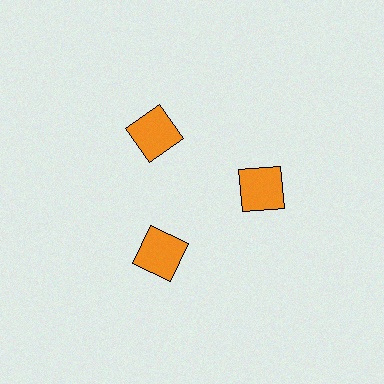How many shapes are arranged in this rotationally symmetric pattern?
There are 3 shapes, arranged in 3 groups of 1.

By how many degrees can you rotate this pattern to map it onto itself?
The pattern maps onto itself every 120 degrees of rotation.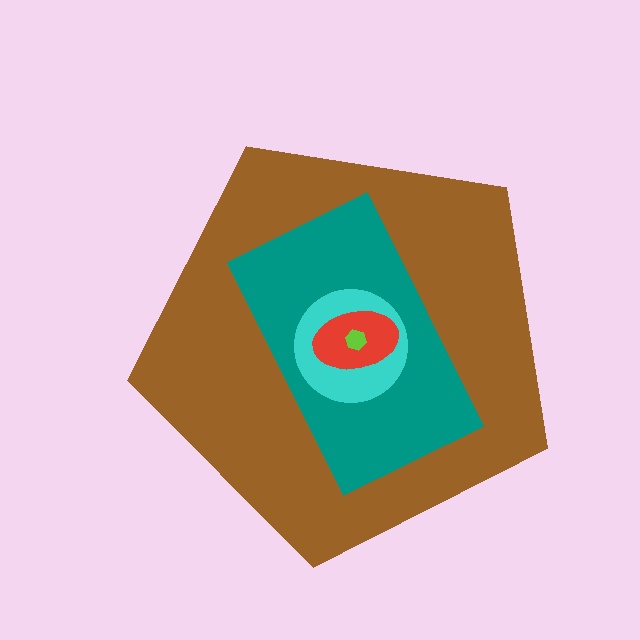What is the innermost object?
The lime hexagon.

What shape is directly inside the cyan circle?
The red ellipse.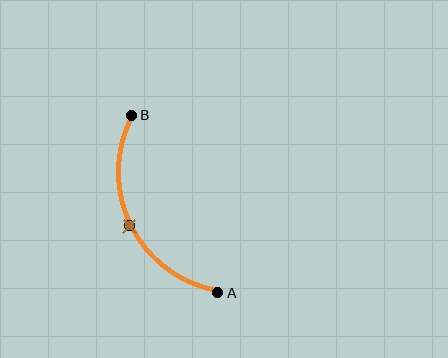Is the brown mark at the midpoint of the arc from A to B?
Yes. The brown mark lies on the arc at equal arc-length from both A and B — it is the arc midpoint.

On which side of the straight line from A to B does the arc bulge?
The arc bulges to the left of the straight line connecting A and B.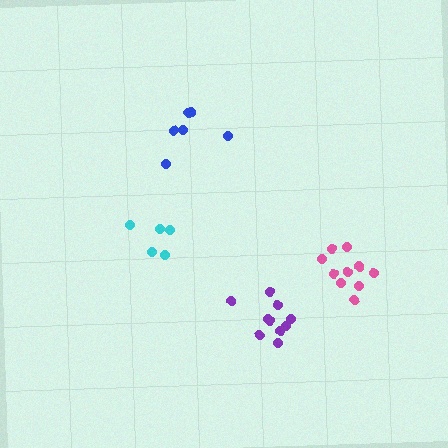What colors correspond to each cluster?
The clusters are colored: cyan, purple, pink, blue.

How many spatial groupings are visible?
There are 4 spatial groupings.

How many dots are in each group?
Group 1: 5 dots, Group 2: 10 dots, Group 3: 10 dots, Group 4: 6 dots (31 total).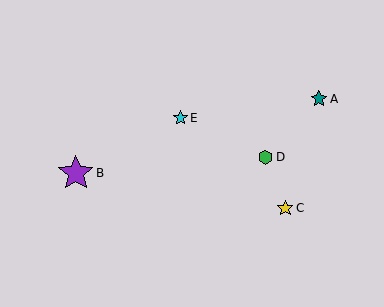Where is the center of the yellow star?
The center of the yellow star is at (285, 208).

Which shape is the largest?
The purple star (labeled B) is the largest.